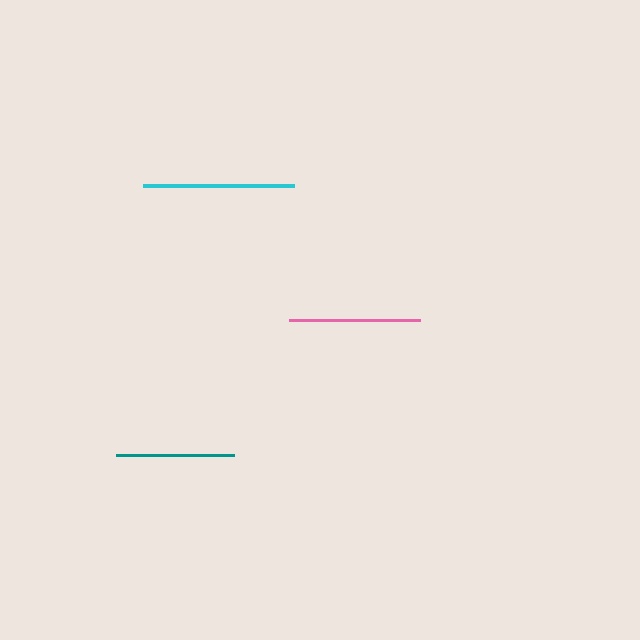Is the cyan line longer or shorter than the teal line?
The cyan line is longer than the teal line.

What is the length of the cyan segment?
The cyan segment is approximately 151 pixels long.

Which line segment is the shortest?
The teal line is the shortest at approximately 117 pixels.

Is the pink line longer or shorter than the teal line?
The pink line is longer than the teal line.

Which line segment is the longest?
The cyan line is the longest at approximately 151 pixels.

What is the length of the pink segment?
The pink segment is approximately 131 pixels long.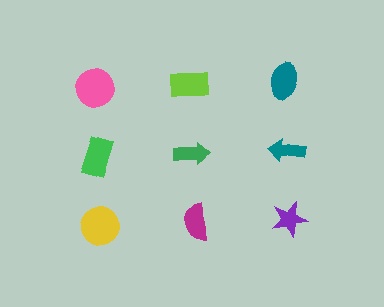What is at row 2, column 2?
A green arrow.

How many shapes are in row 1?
3 shapes.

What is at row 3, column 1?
A yellow circle.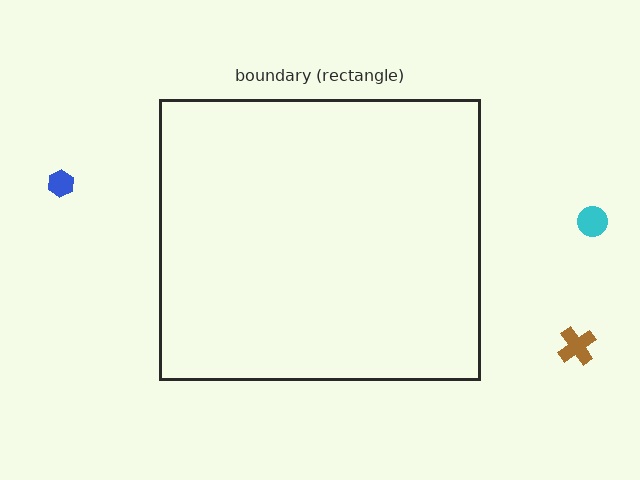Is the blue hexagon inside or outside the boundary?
Outside.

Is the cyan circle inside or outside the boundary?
Outside.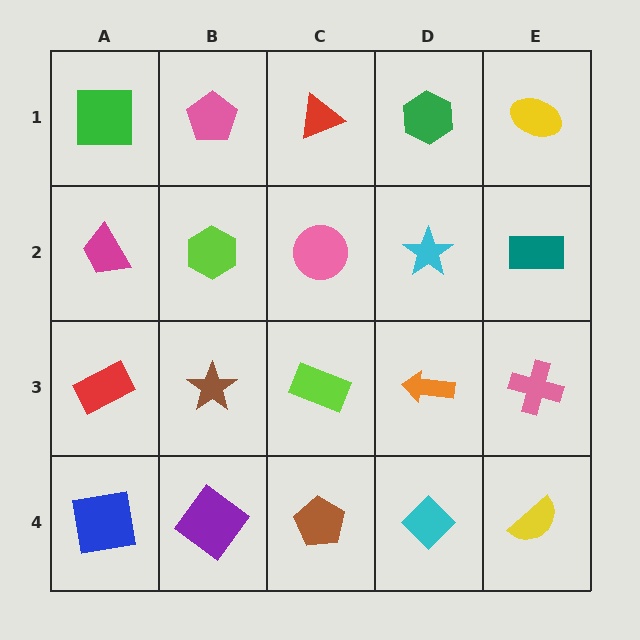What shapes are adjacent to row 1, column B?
A lime hexagon (row 2, column B), a green square (row 1, column A), a red triangle (row 1, column C).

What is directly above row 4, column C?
A lime rectangle.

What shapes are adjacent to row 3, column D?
A cyan star (row 2, column D), a cyan diamond (row 4, column D), a lime rectangle (row 3, column C), a pink cross (row 3, column E).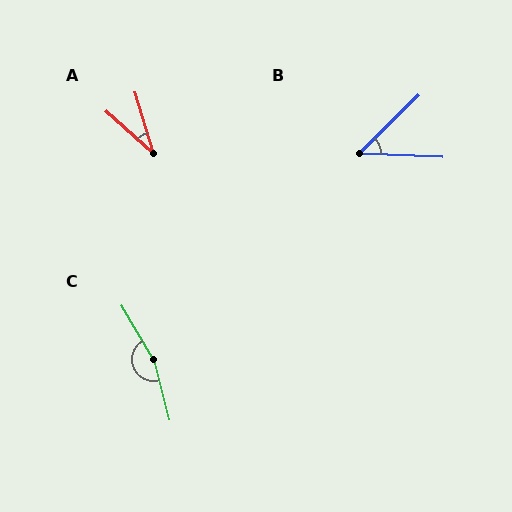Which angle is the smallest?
A, at approximately 31 degrees.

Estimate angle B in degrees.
Approximately 47 degrees.